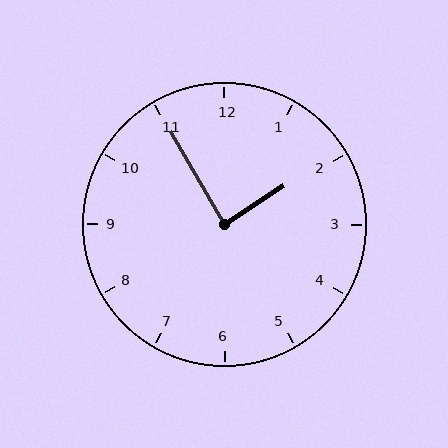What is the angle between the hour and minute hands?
Approximately 88 degrees.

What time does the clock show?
1:55.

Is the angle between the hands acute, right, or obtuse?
It is right.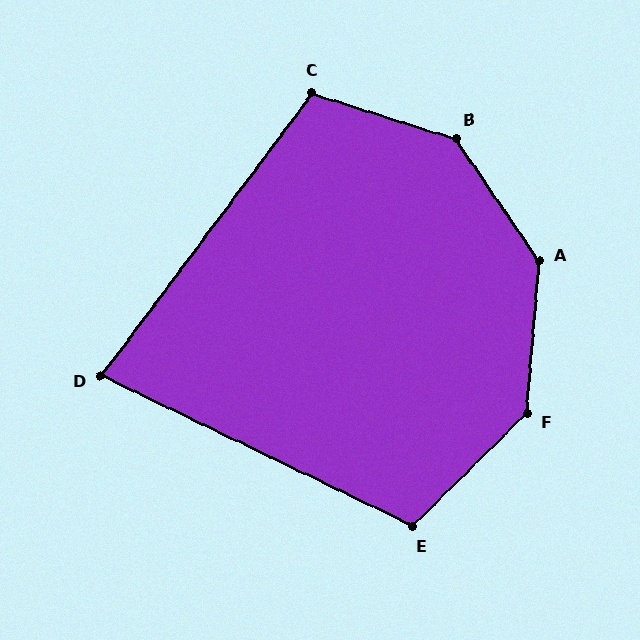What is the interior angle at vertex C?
Approximately 109 degrees (obtuse).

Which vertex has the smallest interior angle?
D, at approximately 79 degrees.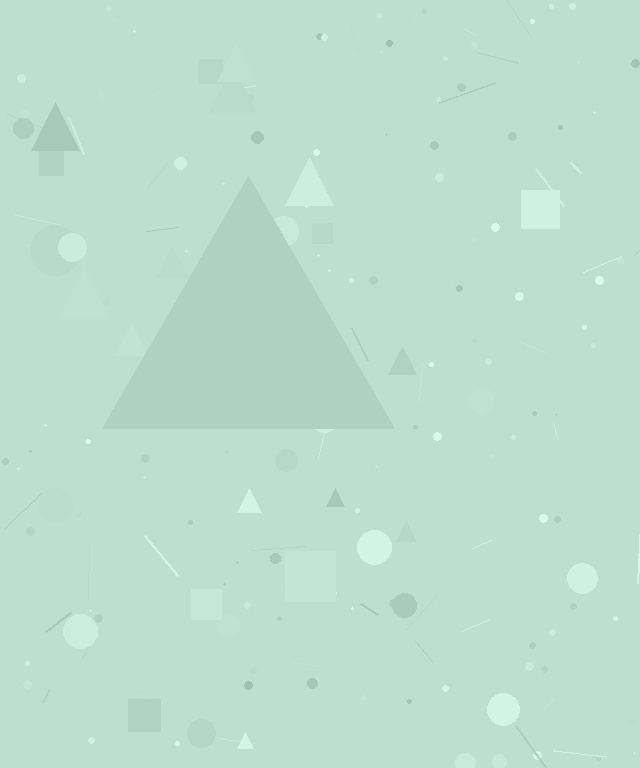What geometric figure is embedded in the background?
A triangle is embedded in the background.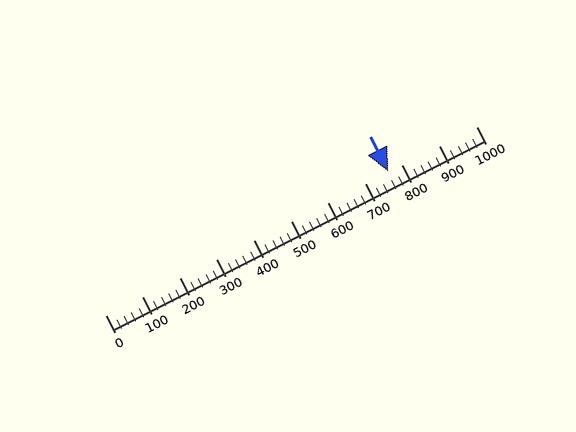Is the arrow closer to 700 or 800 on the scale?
The arrow is closer to 800.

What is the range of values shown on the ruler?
The ruler shows values from 0 to 1000.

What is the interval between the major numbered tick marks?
The major tick marks are spaced 100 units apart.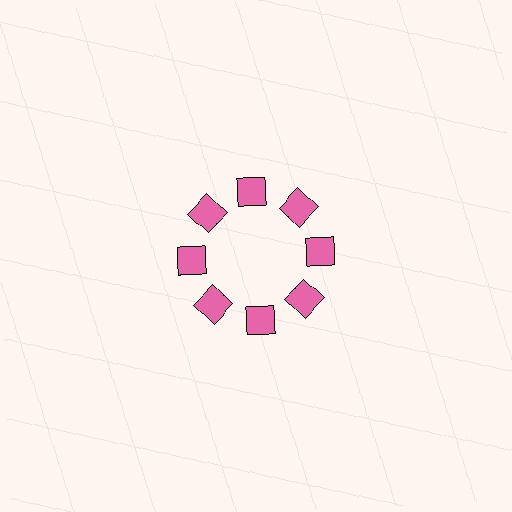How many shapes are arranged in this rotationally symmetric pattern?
There are 8 shapes, arranged in 8 groups of 1.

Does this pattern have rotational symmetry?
Yes, this pattern has 8-fold rotational symmetry. It looks the same after rotating 45 degrees around the center.